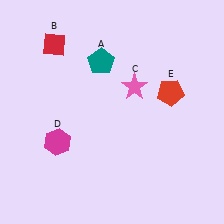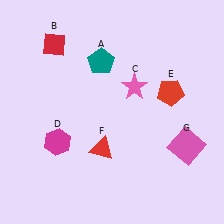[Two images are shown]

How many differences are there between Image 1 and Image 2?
There are 2 differences between the two images.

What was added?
A red triangle (F), a pink square (G) were added in Image 2.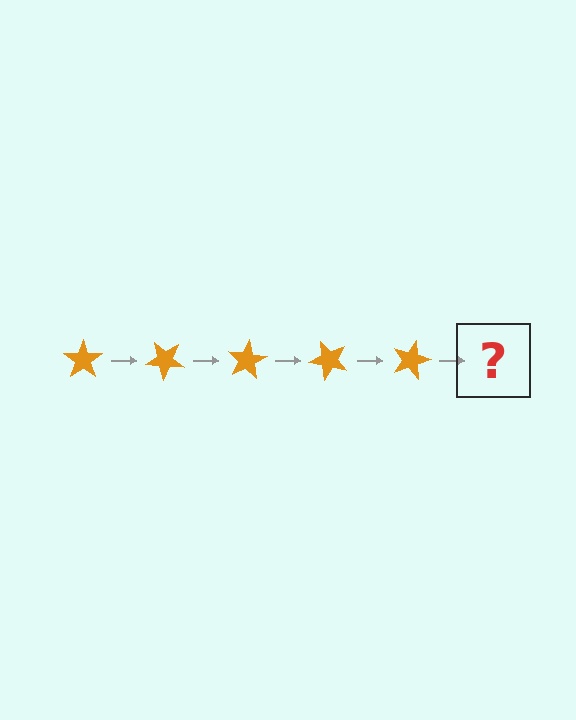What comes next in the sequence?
The next element should be an orange star rotated 200 degrees.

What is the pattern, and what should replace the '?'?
The pattern is that the star rotates 40 degrees each step. The '?' should be an orange star rotated 200 degrees.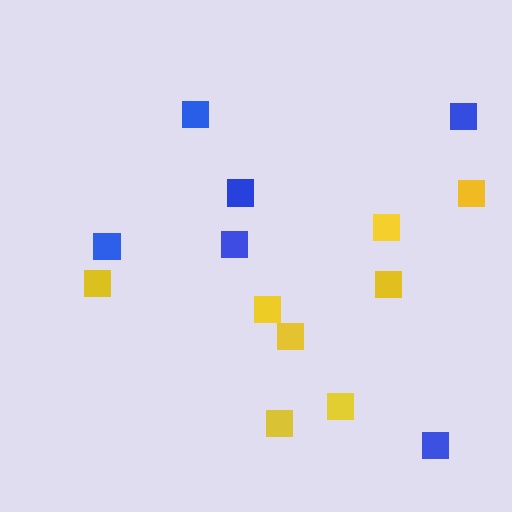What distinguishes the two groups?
There are 2 groups: one group of blue squares (6) and one group of yellow squares (8).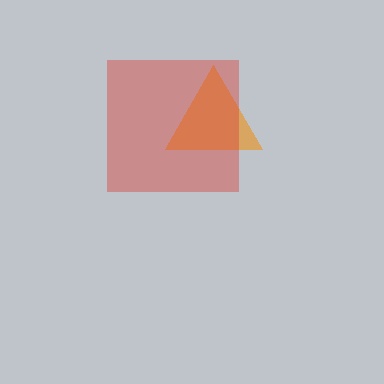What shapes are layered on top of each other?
The layered shapes are: an orange triangle, a red square.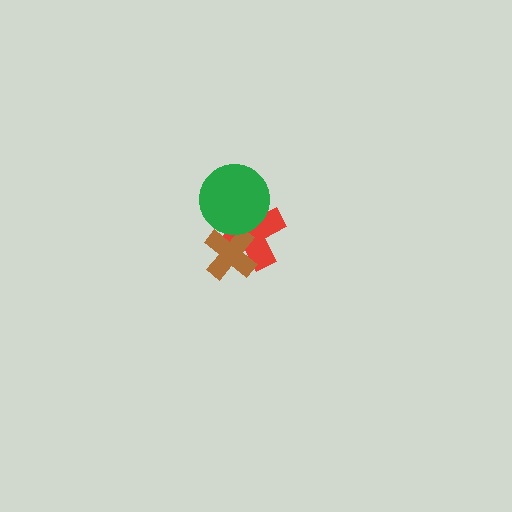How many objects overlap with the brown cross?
2 objects overlap with the brown cross.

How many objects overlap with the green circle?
2 objects overlap with the green circle.